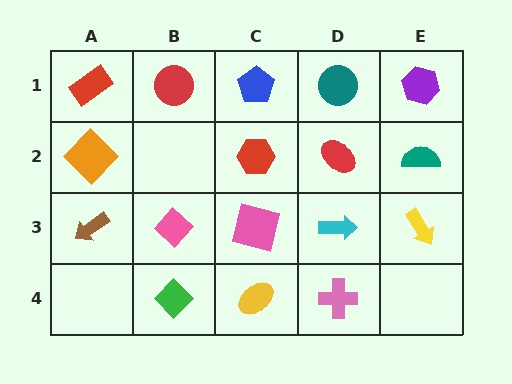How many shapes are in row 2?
4 shapes.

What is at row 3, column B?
A pink diamond.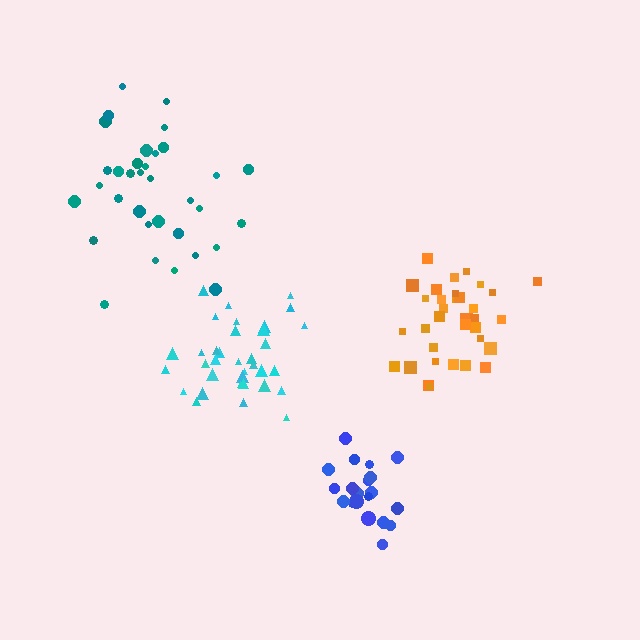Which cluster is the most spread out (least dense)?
Teal.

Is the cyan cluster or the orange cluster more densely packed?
Cyan.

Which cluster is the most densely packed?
Blue.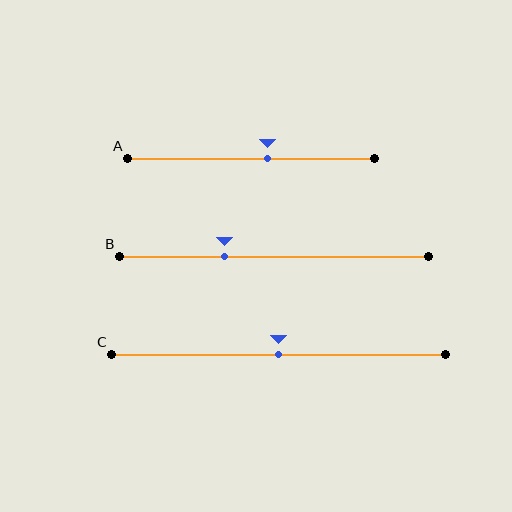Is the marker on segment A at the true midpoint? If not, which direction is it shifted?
No, the marker on segment A is shifted to the right by about 7% of the segment length.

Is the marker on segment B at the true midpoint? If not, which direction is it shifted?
No, the marker on segment B is shifted to the left by about 16% of the segment length.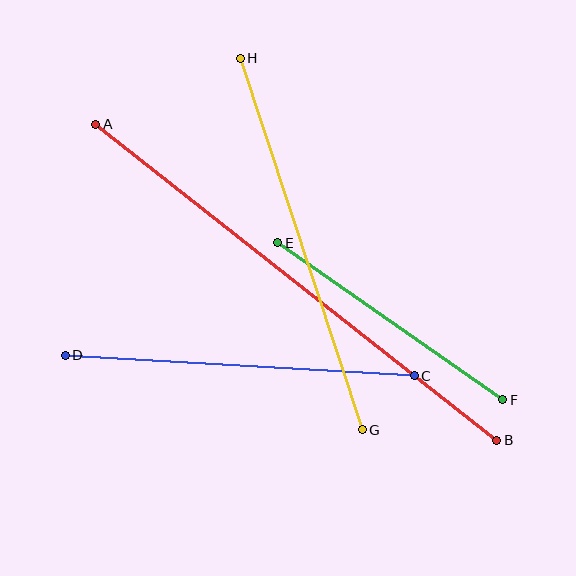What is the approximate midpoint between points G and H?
The midpoint is at approximately (301, 244) pixels.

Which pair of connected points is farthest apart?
Points A and B are farthest apart.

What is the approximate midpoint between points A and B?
The midpoint is at approximately (296, 282) pixels.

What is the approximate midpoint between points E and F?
The midpoint is at approximately (390, 321) pixels.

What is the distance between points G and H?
The distance is approximately 391 pixels.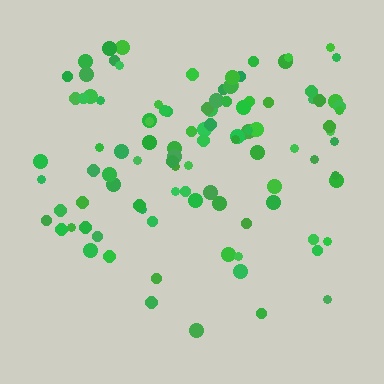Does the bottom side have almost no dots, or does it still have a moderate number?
Still a moderate number, just noticeably fewer than the top.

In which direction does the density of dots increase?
From bottom to top, with the top side densest.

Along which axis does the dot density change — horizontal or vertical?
Vertical.